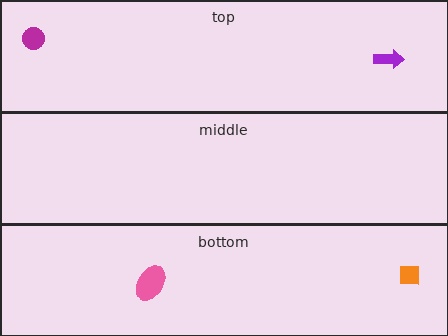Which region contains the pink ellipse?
The bottom region.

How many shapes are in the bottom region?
2.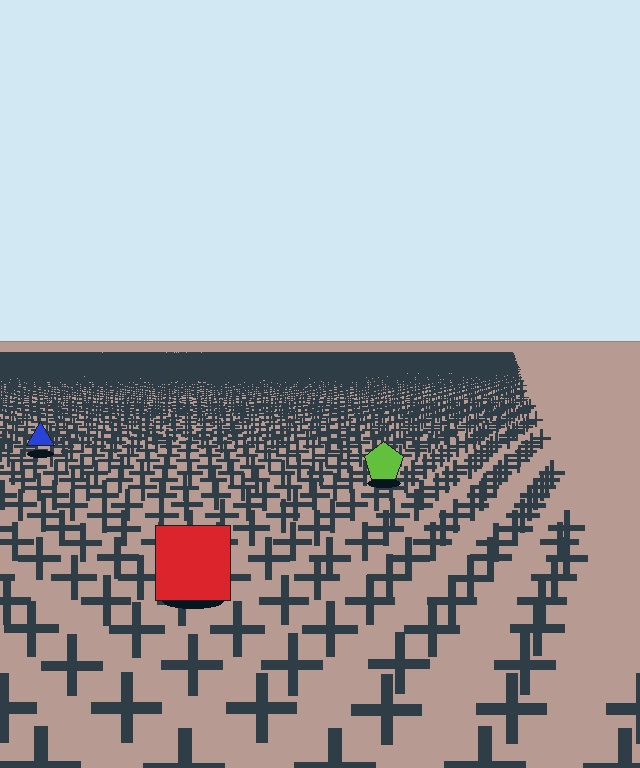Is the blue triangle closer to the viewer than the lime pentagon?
No. The lime pentagon is closer — you can tell from the texture gradient: the ground texture is coarser near it.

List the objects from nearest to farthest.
From nearest to farthest: the red square, the lime pentagon, the blue triangle.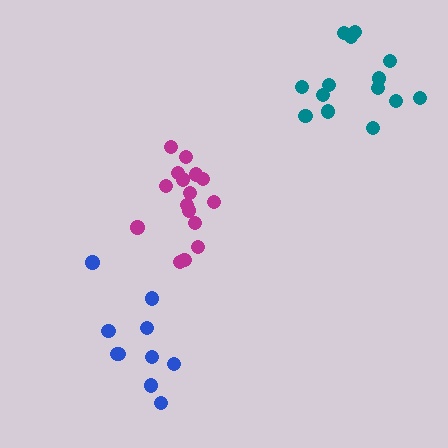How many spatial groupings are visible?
There are 3 spatial groupings.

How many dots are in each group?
Group 1: 16 dots, Group 2: 10 dots, Group 3: 14 dots (40 total).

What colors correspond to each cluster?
The clusters are colored: magenta, blue, teal.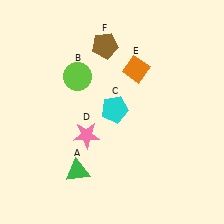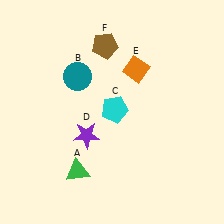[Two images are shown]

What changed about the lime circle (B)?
In Image 1, B is lime. In Image 2, it changed to teal.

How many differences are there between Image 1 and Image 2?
There are 2 differences between the two images.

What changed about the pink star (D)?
In Image 1, D is pink. In Image 2, it changed to purple.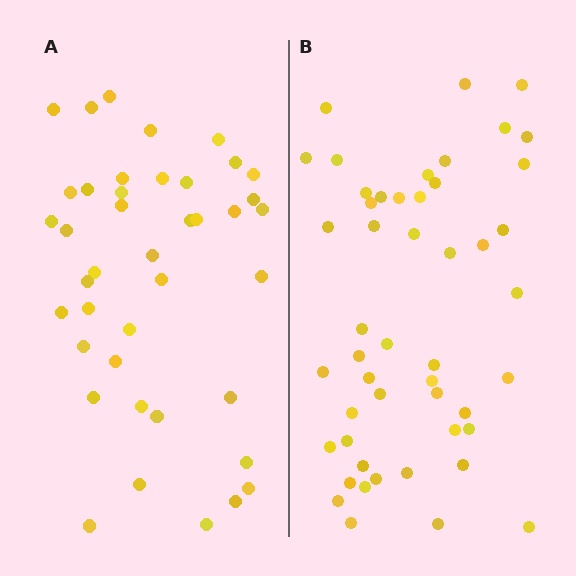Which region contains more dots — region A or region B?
Region B (the right region) has more dots.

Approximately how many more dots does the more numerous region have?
Region B has roughly 8 or so more dots than region A.